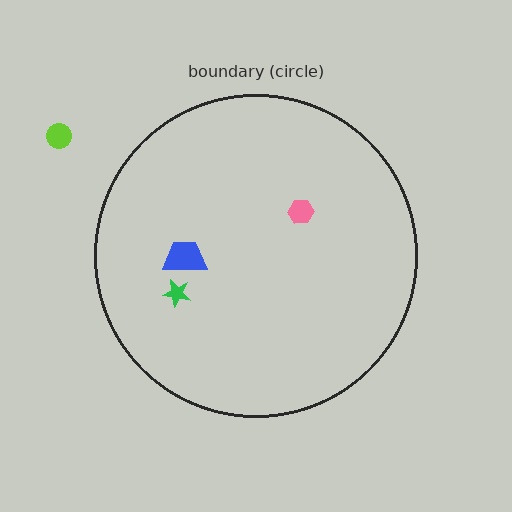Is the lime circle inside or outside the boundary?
Outside.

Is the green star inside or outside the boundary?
Inside.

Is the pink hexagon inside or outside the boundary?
Inside.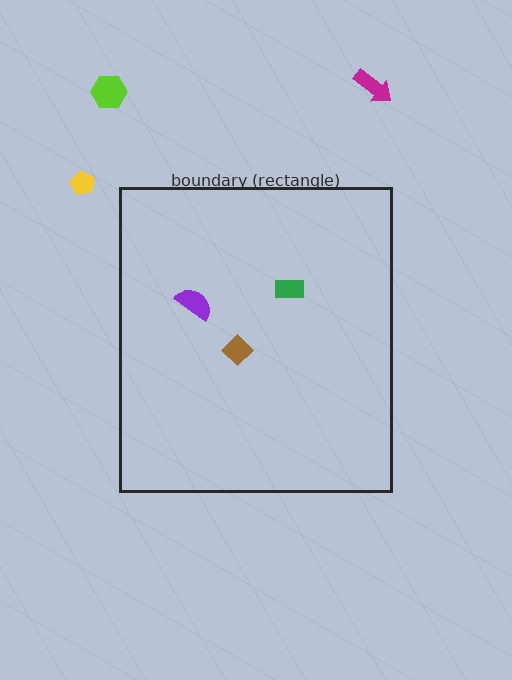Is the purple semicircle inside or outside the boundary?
Inside.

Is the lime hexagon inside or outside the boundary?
Outside.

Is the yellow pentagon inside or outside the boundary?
Outside.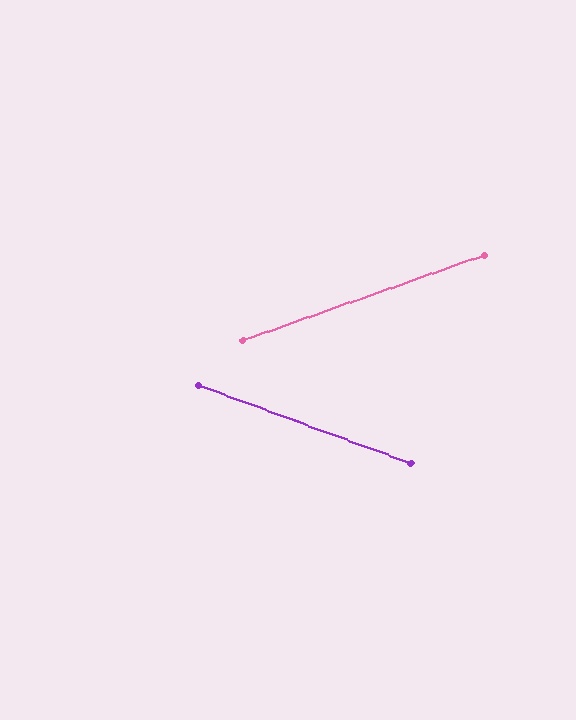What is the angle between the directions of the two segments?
Approximately 40 degrees.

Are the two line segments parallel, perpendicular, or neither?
Neither parallel nor perpendicular — they differ by about 40°.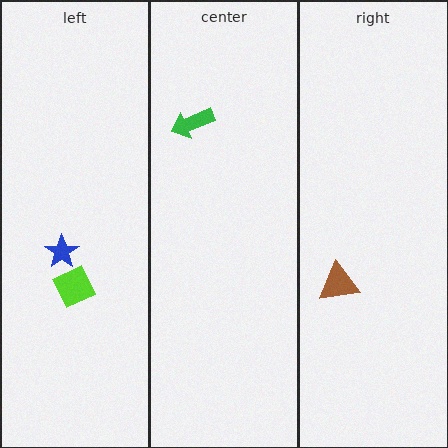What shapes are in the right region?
The brown triangle.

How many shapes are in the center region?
1.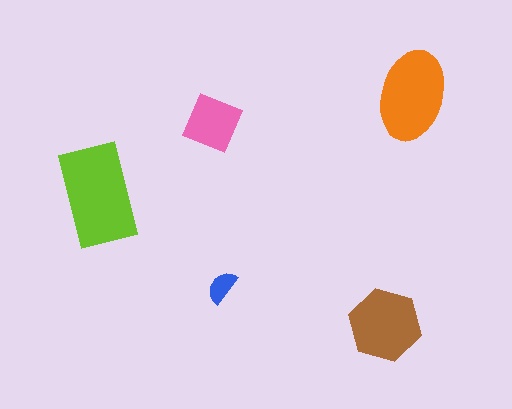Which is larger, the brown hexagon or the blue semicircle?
The brown hexagon.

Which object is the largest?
The lime rectangle.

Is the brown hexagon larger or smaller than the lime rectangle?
Smaller.